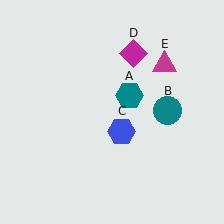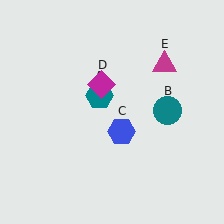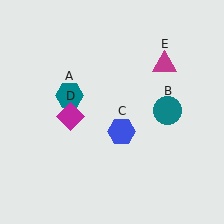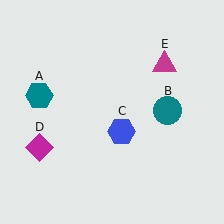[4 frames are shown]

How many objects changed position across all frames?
2 objects changed position: teal hexagon (object A), magenta diamond (object D).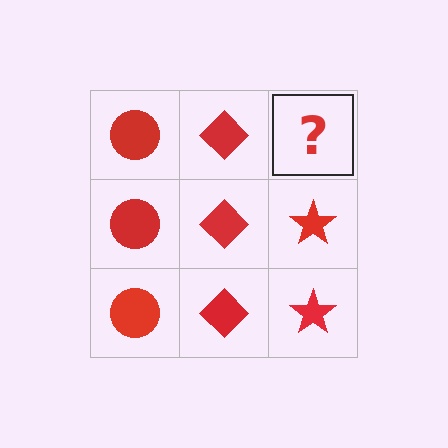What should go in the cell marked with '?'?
The missing cell should contain a red star.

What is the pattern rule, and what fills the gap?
The rule is that each column has a consistent shape. The gap should be filled with a red star.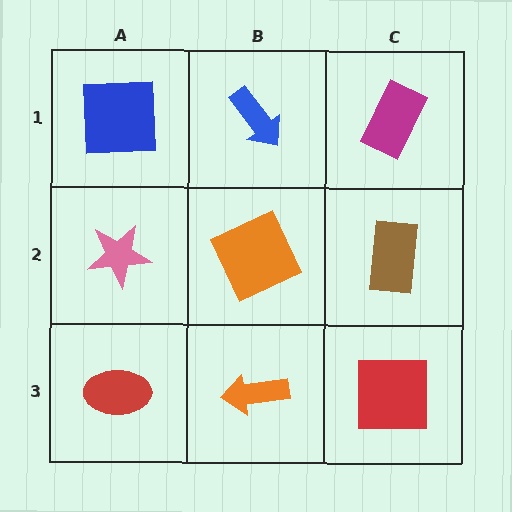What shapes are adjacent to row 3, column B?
An orange square (row 2, column B), a red ellipse (row 3, column A), a red square (row 3, column C).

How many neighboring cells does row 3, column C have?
2.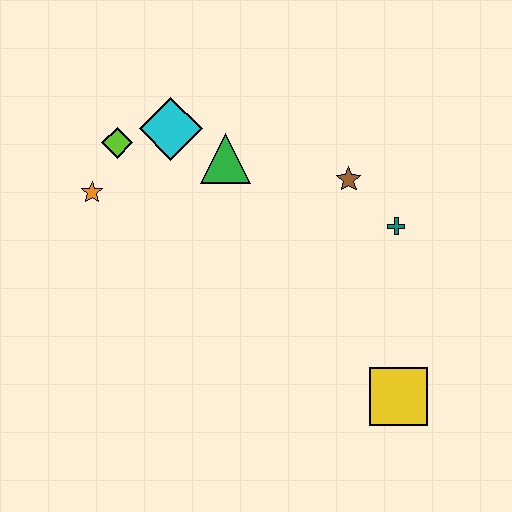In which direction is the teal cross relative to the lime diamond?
The teal cross is to the right of the lime diamond.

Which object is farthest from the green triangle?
The yellow square is farthest from the green triangle.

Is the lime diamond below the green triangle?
No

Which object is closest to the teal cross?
The brown star is closest to the teal cross.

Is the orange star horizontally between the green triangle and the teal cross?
No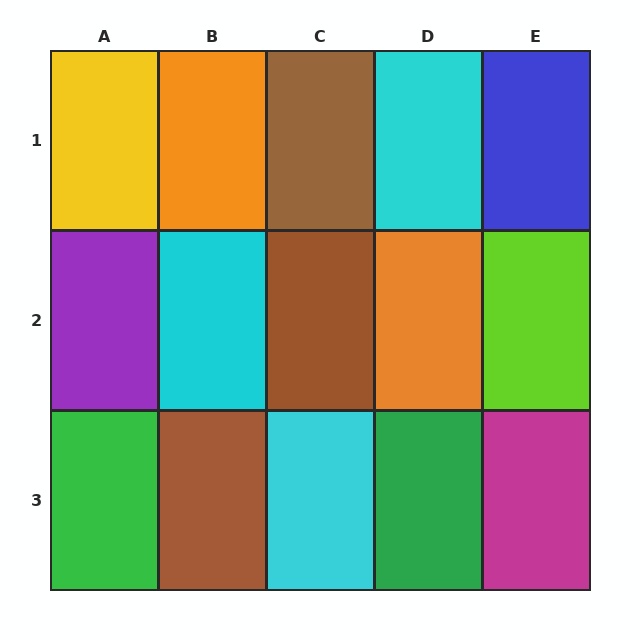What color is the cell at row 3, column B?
Brown.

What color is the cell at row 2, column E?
Lime.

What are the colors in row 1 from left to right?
Yellow, orange, brown, cyan, blue.